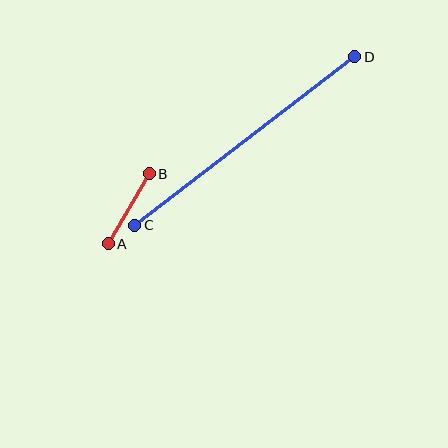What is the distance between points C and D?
The distance is approximately 277 pixels.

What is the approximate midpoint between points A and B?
The midpoint is at approximately (129, 209) pixels.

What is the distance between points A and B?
The distance is approximately 81 pixels.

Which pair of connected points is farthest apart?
Points C and D are farthest apart.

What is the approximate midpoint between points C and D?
The midpoint is at approximately (245, 141) pixels.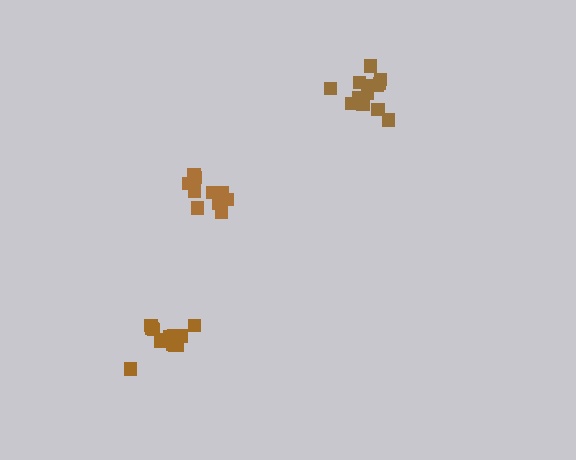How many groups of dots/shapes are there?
There are 3 groups.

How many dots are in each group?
Group 1: 10 dots, Group 2: 13 dots, Group 3: 13 dots (36 total).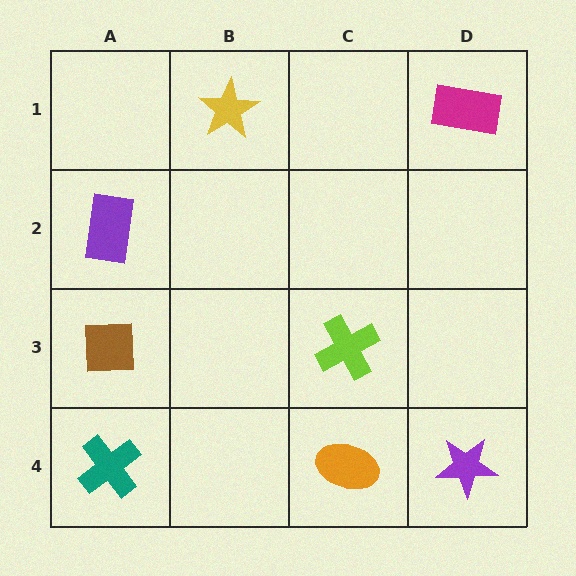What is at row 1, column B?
A yellow star.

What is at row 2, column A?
A purple rectangle.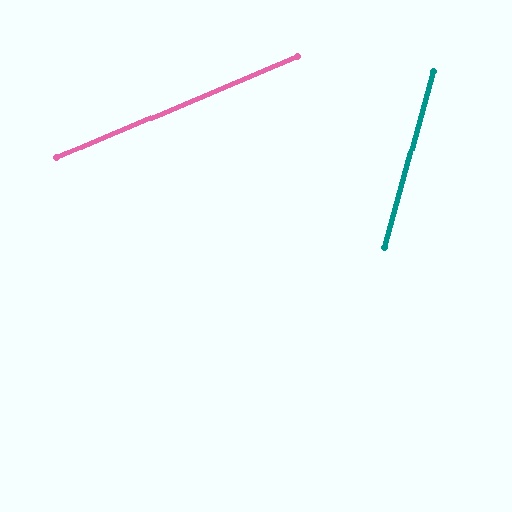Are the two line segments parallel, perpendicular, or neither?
Neither parallel nor perpendicular — they differ by about 52°.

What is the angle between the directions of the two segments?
Approximately 52 degrees.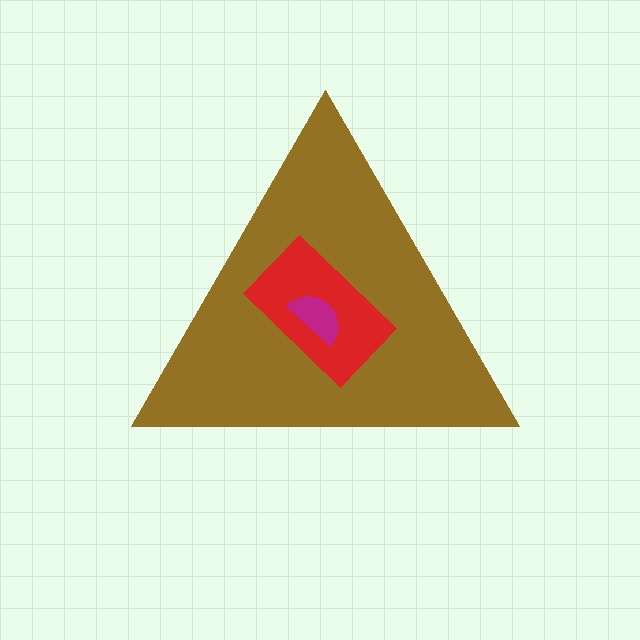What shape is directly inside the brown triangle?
The red rectangle.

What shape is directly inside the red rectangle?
The magenta semicircle.